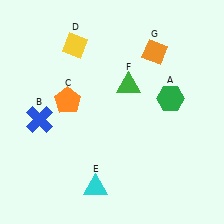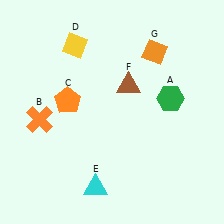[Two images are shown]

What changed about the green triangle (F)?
In Image 1, F is green. In Image 2, it changed to brown.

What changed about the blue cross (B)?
In Image 1, B is blue. In Image 2, it changed to orange.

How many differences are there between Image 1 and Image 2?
There are 2 differences between the two images.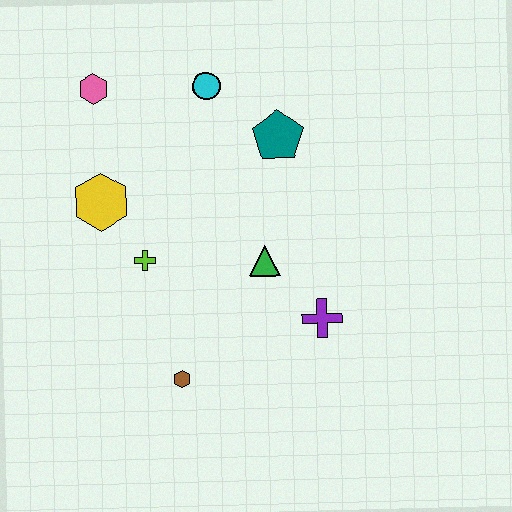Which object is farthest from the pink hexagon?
The purple cross is farthest from the pink hexagon.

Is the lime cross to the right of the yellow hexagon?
Yes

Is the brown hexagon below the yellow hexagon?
Yes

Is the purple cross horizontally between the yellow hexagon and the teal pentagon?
No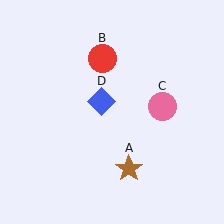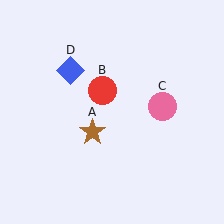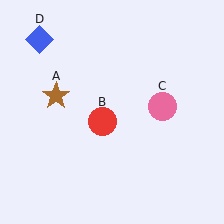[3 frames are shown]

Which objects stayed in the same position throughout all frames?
Pink circle (object C) remained stationary.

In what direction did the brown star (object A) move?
The brown star (object A) moved up and to the left.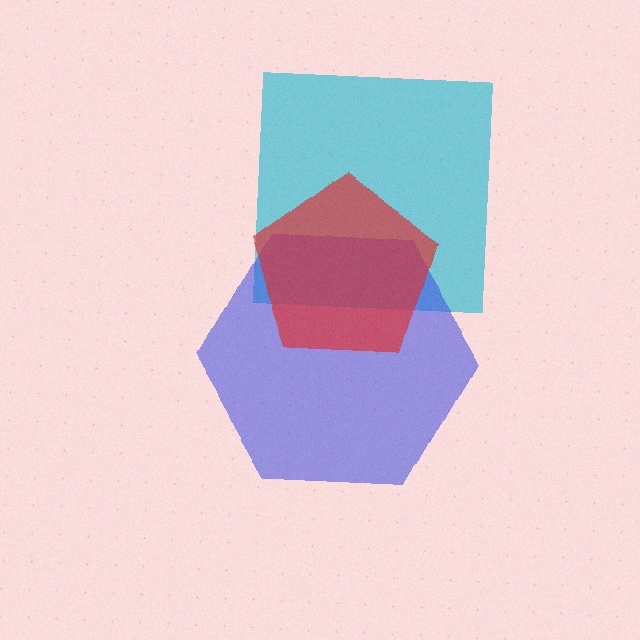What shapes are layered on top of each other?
The layered shapes are: a cyan square, a blue hexagon, a red pentagon.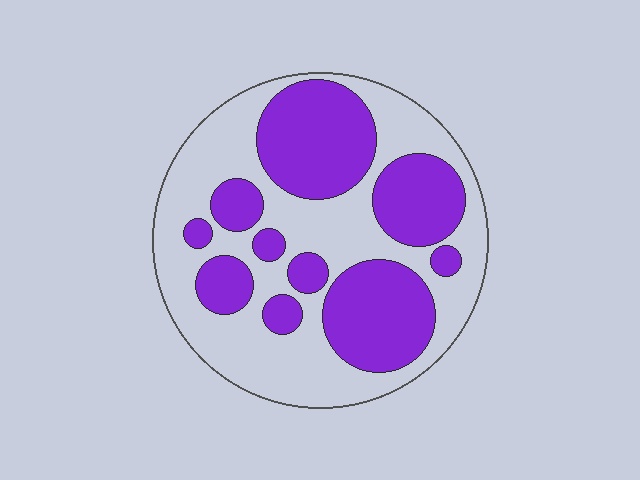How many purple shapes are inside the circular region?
10.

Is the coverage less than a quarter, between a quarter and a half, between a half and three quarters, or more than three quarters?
Between a quarter and a half.